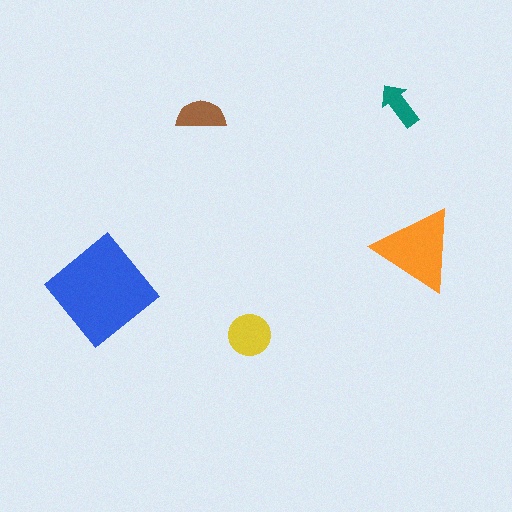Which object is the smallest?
The teal arrow.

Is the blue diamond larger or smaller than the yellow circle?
Larger.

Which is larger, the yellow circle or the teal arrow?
The yellow circle.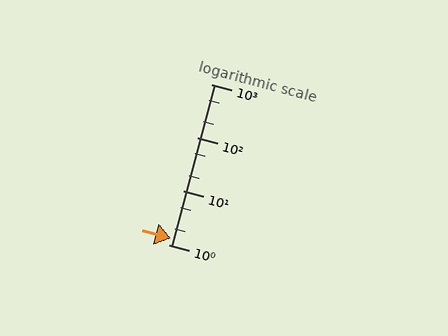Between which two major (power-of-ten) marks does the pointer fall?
The pointer is between 1 and 10.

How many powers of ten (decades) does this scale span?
The scale spans 3 decades, from 1 to 1000.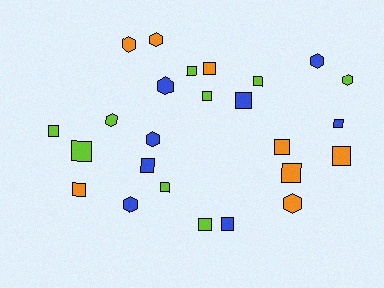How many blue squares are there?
There are 4 blue squares.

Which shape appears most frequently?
Square, with 16 objects.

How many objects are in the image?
There are 25 objects.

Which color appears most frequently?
Lime, with 9 objects.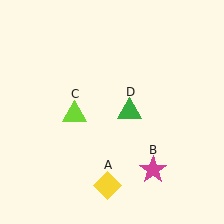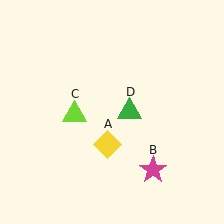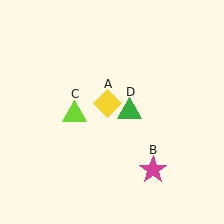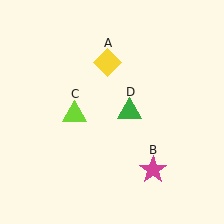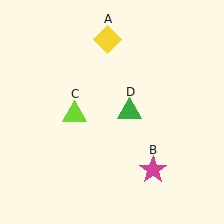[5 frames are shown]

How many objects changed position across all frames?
1 object changed position: yellow diamond (object A).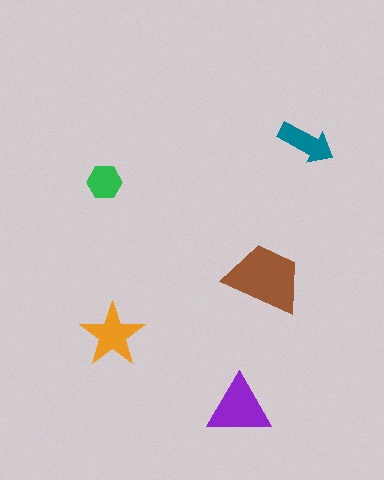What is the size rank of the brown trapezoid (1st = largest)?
1st.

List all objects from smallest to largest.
The green hexagon, the teal arrow, the orange star, the purple triangle, the brown trapezoid.